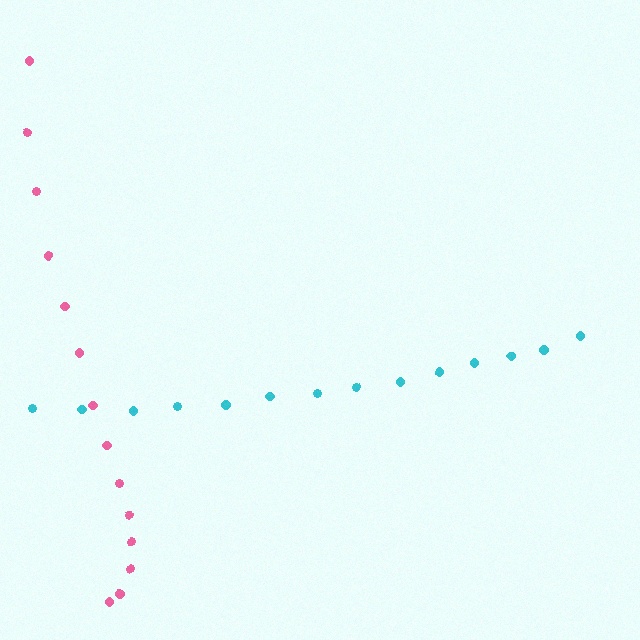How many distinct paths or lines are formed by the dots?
There are 2 distinct paths.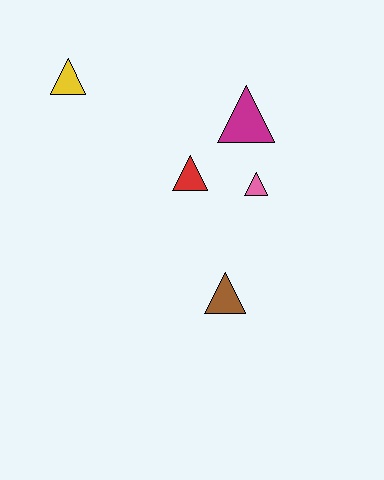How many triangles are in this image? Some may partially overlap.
There are 5 triangles.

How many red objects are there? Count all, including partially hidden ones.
There is 1 red object.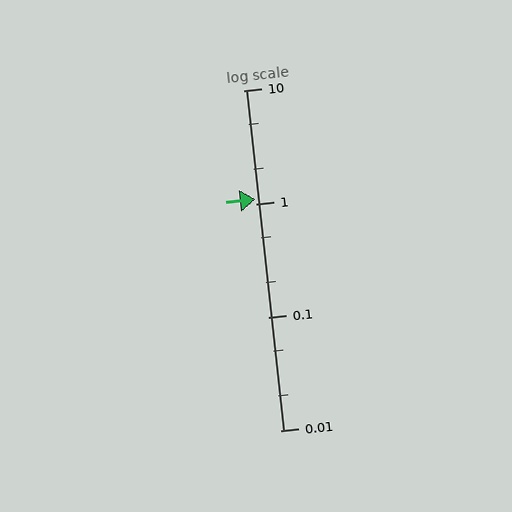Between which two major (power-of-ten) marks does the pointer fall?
The pointer is between 1 and 10.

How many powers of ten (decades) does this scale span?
The scale spans 3 decades, from 0.01 to 10.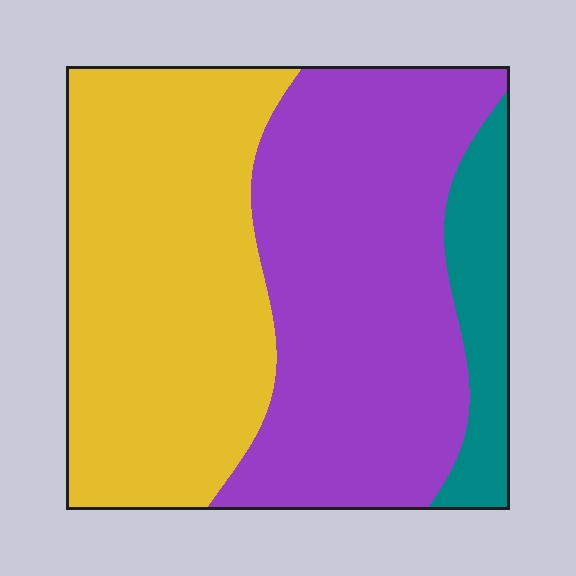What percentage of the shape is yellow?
Yellow covers about 45% of the shape.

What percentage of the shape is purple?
Purple covers around 45% of the shape.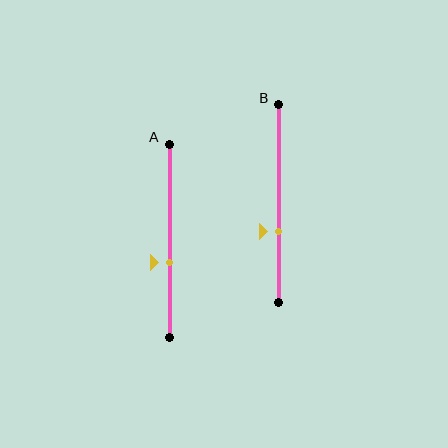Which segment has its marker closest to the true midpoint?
Segment A has its marker closest to the true midpoint.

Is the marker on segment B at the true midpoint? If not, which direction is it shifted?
No, the marker on segment B is shifted downward by about 14% of the segment length.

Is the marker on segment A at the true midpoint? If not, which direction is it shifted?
No, the marker on segment A is shifted downward by about 11% of the segment length.